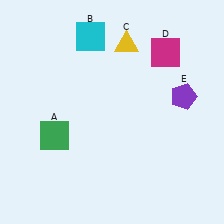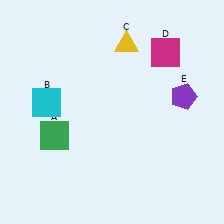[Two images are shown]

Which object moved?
The cyan square (B) moved down.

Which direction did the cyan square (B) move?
The cyan square (B) moved down.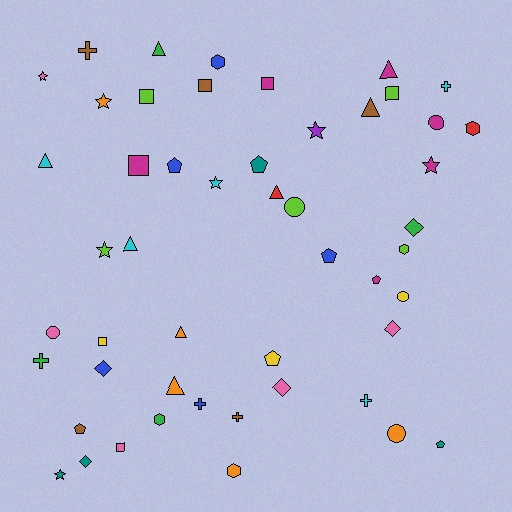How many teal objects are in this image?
There are 4 teal objects.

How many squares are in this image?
There are 7 squares.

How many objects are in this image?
There are 50 objects.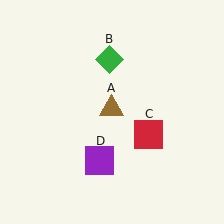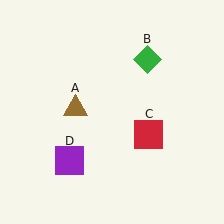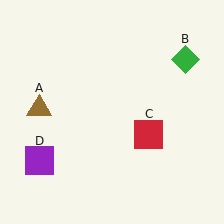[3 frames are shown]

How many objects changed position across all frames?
3 objects changed position: brown triangle (object A), green diamond (object B), purple square (object D).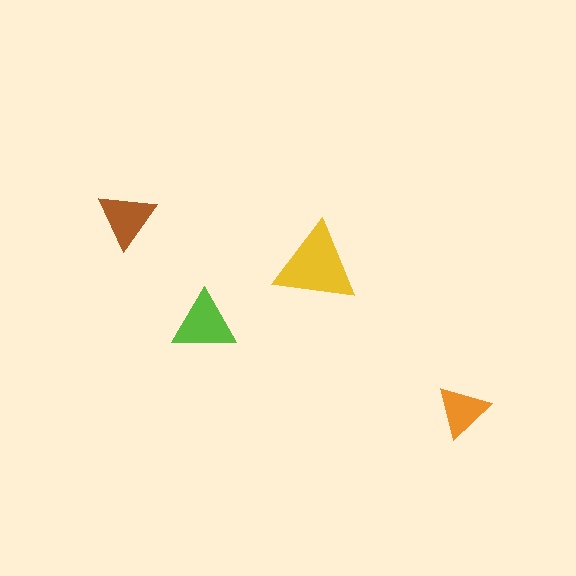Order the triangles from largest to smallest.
the yellow one, the lime one, the brown one, the orange one.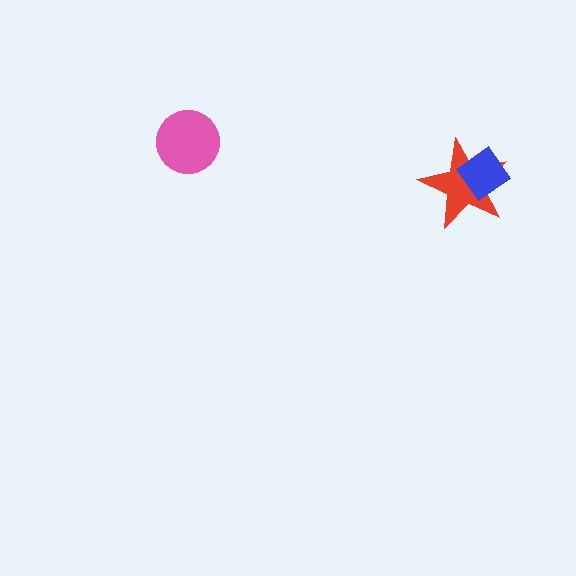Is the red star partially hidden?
Yes, it is partially covered by another shape.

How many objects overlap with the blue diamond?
1 object overlaps with the blue diamond.